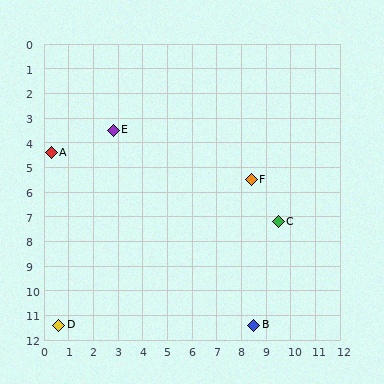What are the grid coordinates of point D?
Point D is at approximately (0.6, 11.4).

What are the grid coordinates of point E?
Point E is at approximately (2.8, 3.5).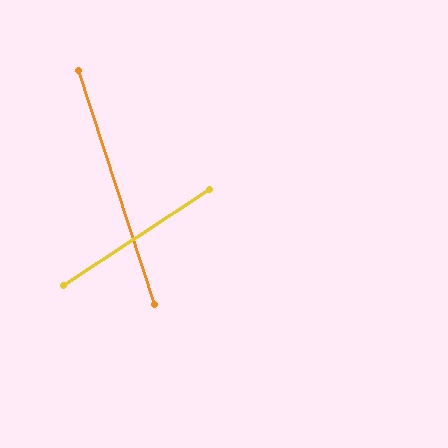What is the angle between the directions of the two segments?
Approximately 75 degrees.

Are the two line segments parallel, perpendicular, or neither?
Neither parallel nor perpendicular — they differ by about 75°.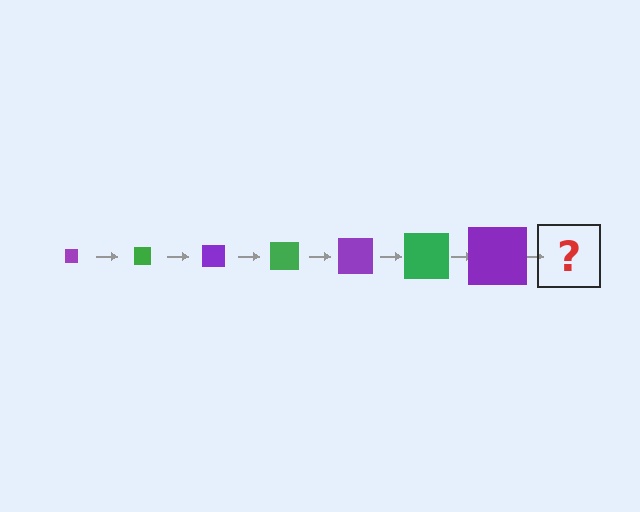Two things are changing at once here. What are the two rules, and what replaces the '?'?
The two rules are that the square grows larger each step and the color cycles through purple and green. The '?' should be a green square, larger than the previous one.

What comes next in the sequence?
The next element should be a green square, larger than the previous one.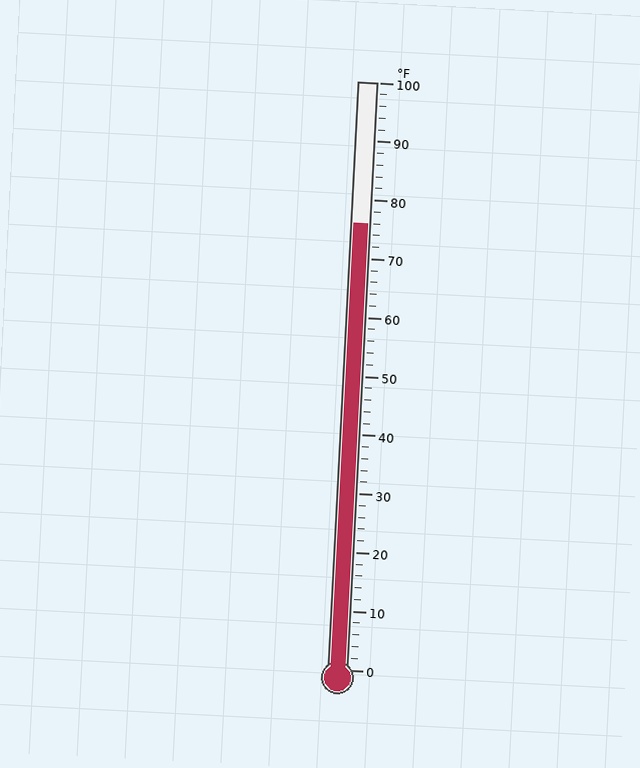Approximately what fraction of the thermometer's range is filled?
The thermometer is filled to approximately 75% of its range.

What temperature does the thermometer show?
The thermometer shows approximately 76°F.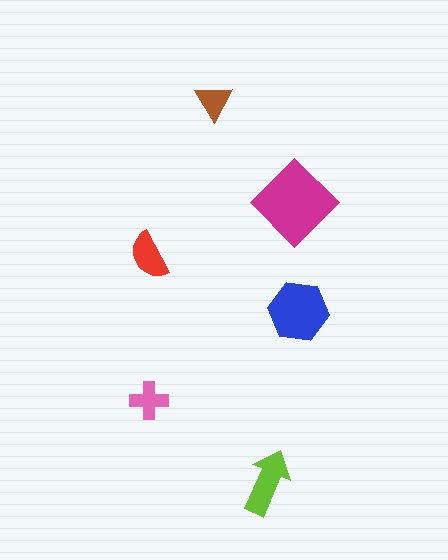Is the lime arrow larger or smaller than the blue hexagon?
Smaller.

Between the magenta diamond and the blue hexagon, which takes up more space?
The magenta diamond.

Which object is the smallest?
The brown triangle.